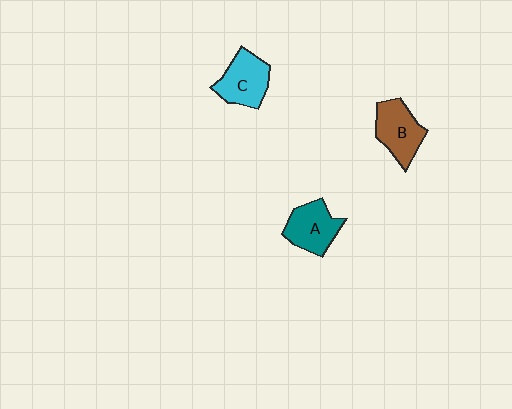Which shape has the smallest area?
Shape A (teal).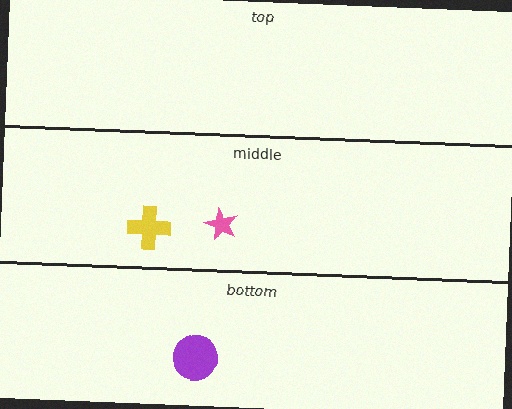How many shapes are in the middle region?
2.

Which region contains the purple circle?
The bottom region.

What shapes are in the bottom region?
The purple circle.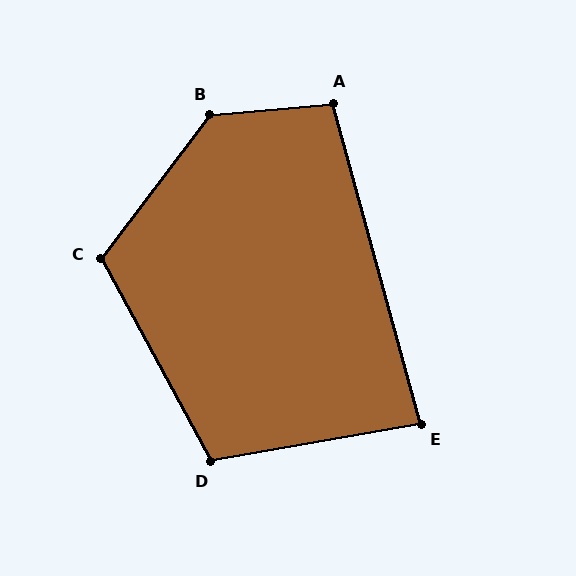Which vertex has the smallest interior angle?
E, at approximately 85 degrees.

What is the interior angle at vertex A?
Approximately 100 degrees (obtuse).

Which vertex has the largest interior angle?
B, at approximately 133 degrees.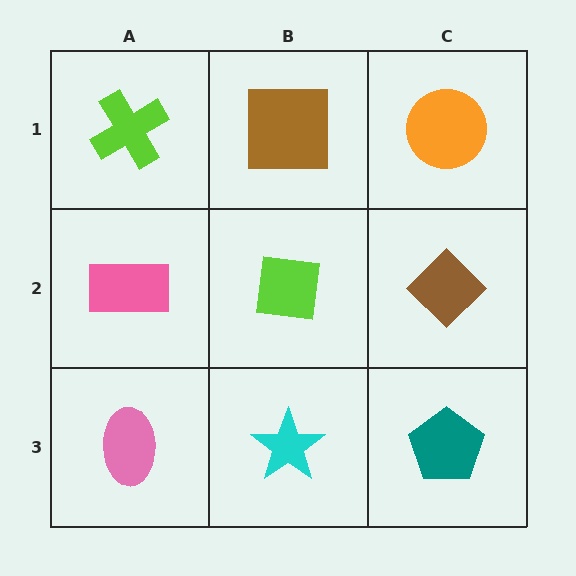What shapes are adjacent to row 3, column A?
A pink rectangle (row 2, column A), a cyan star (row 3, column B).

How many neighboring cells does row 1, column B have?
3.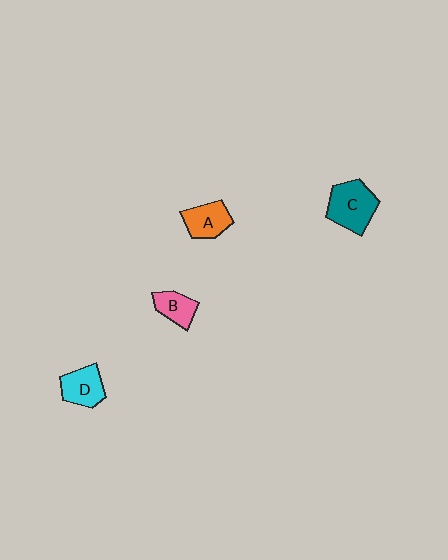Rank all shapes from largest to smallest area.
From largest to smallest: C (teal), D (cyan), A (orange), B (pink).